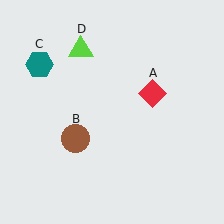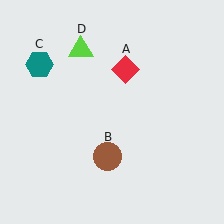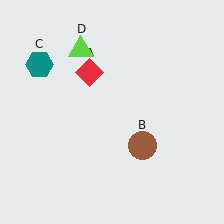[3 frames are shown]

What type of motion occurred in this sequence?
The red diamond (object A), brown circle (object B) rotated counterclockwise around the center of the scene.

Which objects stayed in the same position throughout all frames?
Teal hexagon (object C) and lime triangle (object D) remained stationary.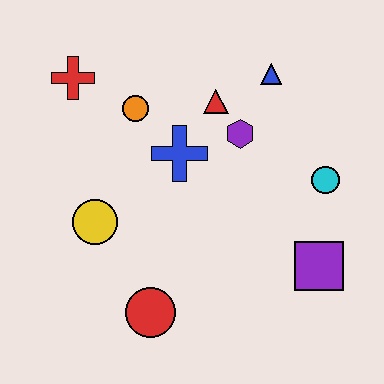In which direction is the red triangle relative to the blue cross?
The red triangle is above the blue cross.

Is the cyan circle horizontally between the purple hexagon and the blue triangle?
No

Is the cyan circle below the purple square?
No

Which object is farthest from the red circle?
The blue triangle is farthest from the red circle.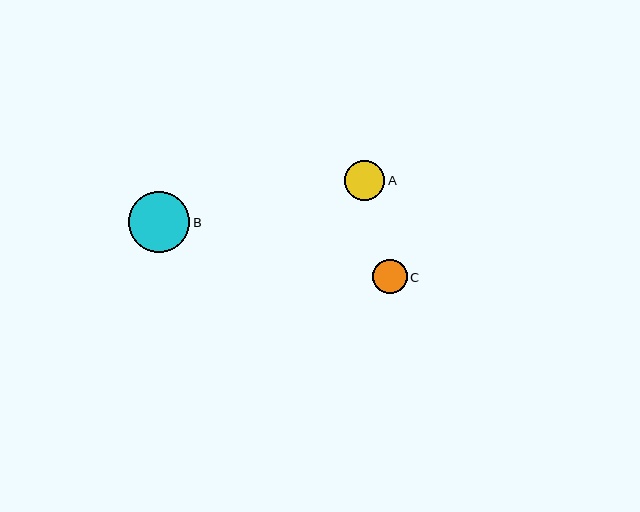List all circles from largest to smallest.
From largest to smallest: B, A, C.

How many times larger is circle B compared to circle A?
Circle B is approximately 1.5 times the size of circle A.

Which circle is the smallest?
Circle C is the smallest with a size of approximately 35 pixels.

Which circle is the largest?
Circle B is the largest with a size of approximately 62 pixels.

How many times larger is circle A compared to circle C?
Circle A is approximately 1.2 times the size of circle C.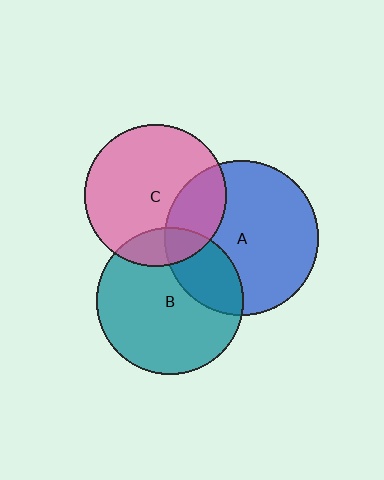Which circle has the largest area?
Circle A (blue).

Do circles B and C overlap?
Yes.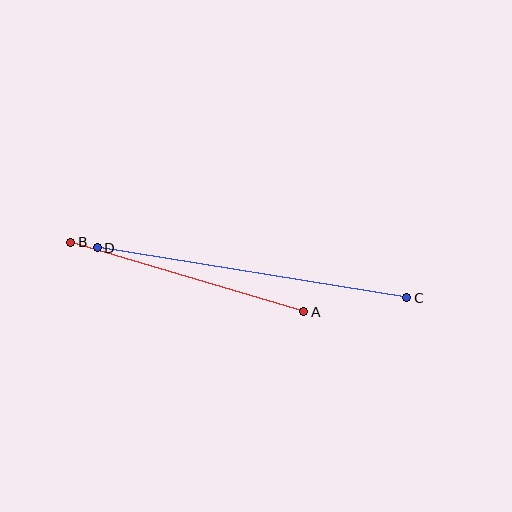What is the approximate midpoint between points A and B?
The midpoint is at approximately (187, 277) pixels.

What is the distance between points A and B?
The distance is approximately 243 pixels.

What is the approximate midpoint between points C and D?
The midpoint is at approximately (252, 273) pixels.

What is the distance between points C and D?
The distance is approximately 313 pixels.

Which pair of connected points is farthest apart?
Points C and D are farthest apart.